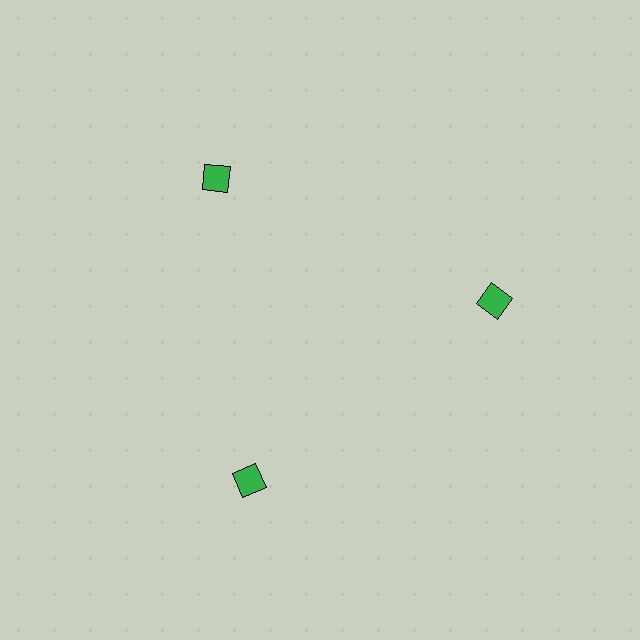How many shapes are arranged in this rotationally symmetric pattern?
There are 3 shapes, arranged in 3 groups of 1.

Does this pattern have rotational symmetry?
Yes, this pattern has 3-fold rotational symmetry. It looks the same after rotating 120 degrees around the center.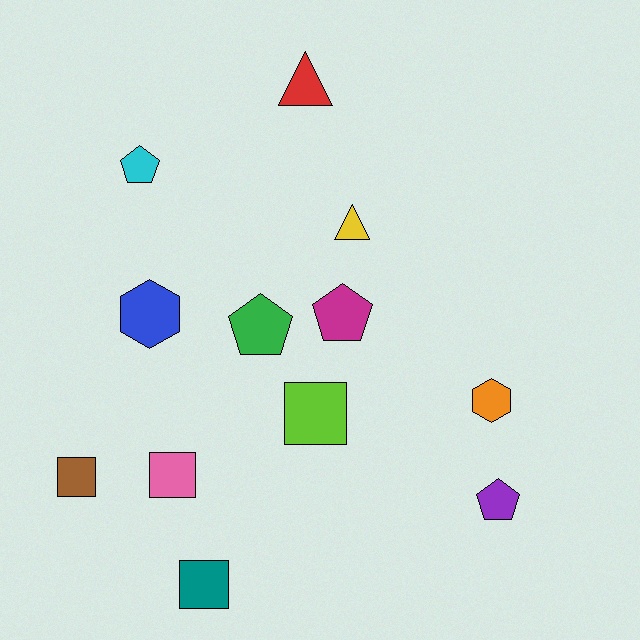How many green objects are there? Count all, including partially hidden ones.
There is 1 green object.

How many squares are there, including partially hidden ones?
There are 4 squares.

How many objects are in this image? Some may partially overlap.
There are 12 objects.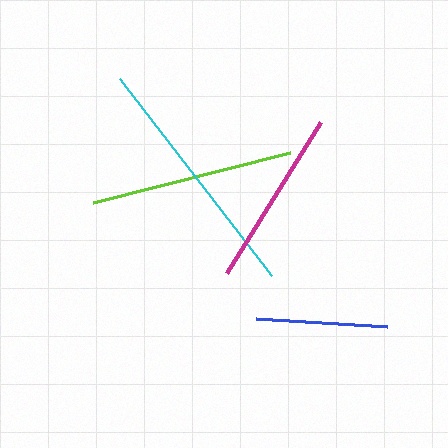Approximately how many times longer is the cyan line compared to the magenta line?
The cyan line is approximately 1.4 times the length of the magenta line.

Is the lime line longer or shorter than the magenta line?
The lime line is longer than the magenta line.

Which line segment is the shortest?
The blue line is the shortest at approximately 131 pixels.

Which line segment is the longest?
The cyan line is the longest at approximately 249 pixels.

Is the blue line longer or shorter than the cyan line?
The cyan line is longer than the blue line.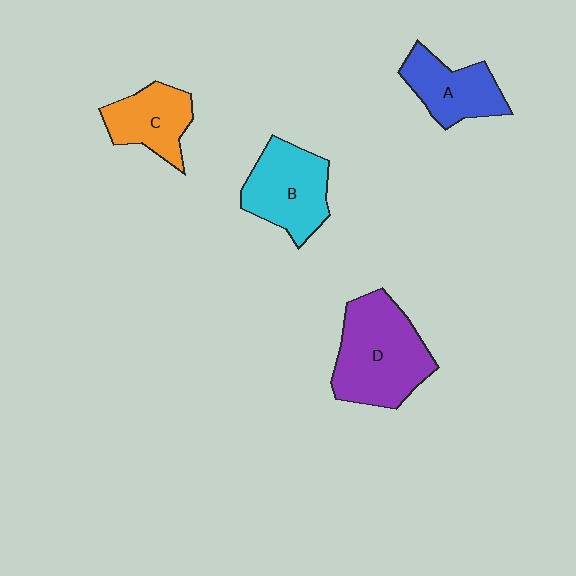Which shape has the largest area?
Shape D (purple).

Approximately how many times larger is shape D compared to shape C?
Approximately 1.7 times.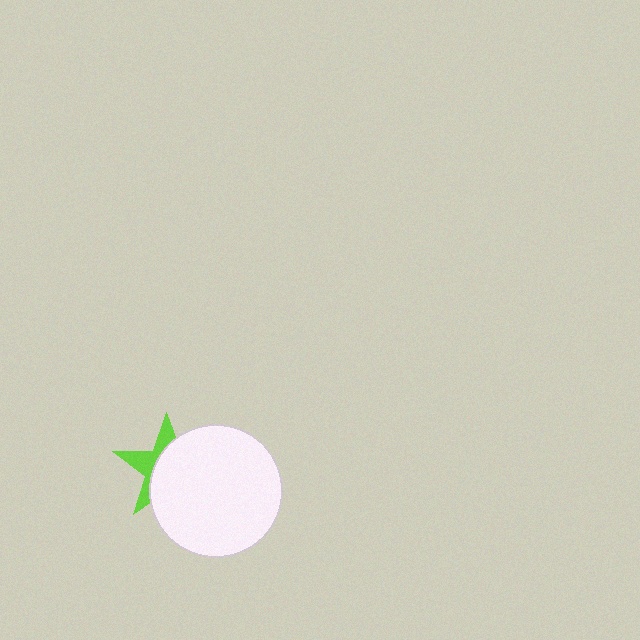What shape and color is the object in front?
The object in front is a white circle.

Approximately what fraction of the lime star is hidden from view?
Roughly 64% of the lime star is hidden behind the white circle.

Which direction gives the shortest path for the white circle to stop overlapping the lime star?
Moving right gives the shortest separation.